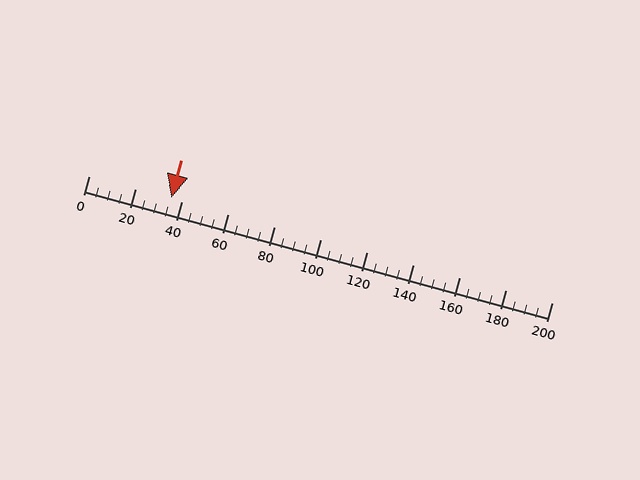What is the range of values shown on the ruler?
The ruler shows values from 0 to 200.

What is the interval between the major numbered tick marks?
The major tick marks are spaced 20 units apart.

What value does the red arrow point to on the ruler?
The red arrow points to approximately 36.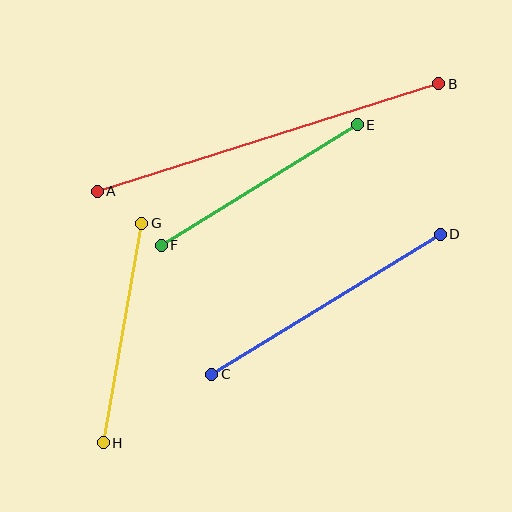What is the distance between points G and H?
The distance is approximately 223 pixels.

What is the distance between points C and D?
The distance is approximately 268 pixels.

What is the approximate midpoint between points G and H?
The midpoint is at approximately (122, 333) pixels.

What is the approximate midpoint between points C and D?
The midpoint is at approximately (326, 304) pixels.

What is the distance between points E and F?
The distance is approximately 230 pixels.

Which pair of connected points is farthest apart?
Points A and B are farthest apart.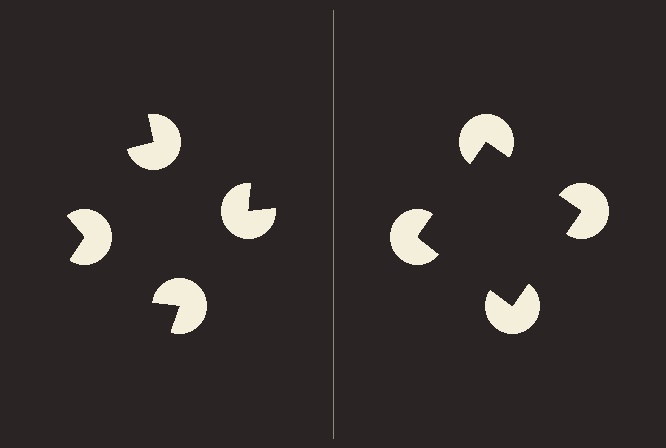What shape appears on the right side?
An illusory square.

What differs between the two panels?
The pac-man discs are positioned identically on both sides; only the wedge orientations differ. On the right they align to a square; on the left they are misaligned.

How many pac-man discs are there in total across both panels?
8 — 4 on each side.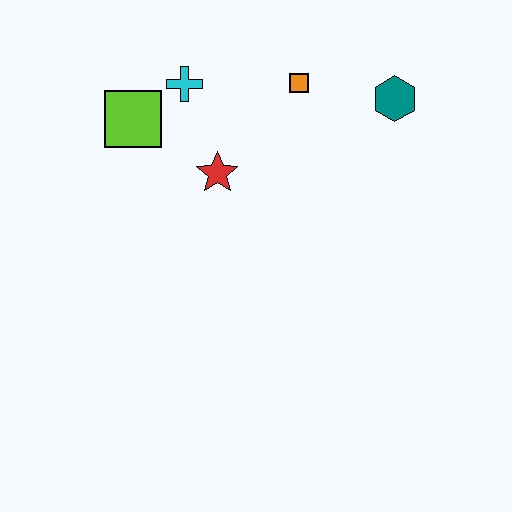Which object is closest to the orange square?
The teal hexagon is closest to the orange square.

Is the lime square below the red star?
No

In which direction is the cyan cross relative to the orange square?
The cyan cross is to the left of the orange square.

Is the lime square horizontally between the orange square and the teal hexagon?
No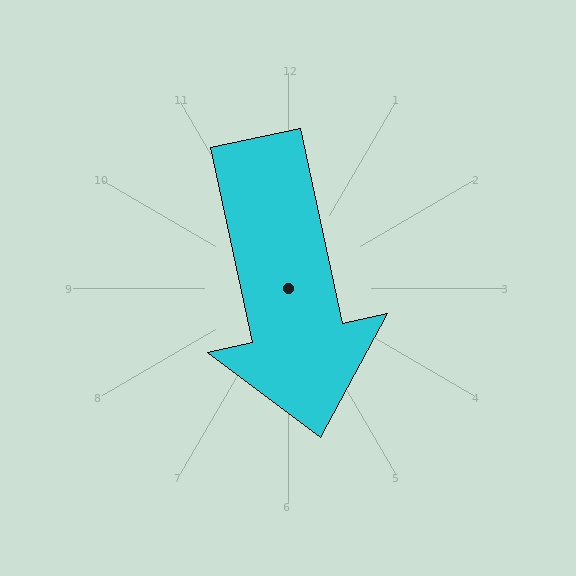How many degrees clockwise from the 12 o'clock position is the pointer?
Approximately 168 degrees.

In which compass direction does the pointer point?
South.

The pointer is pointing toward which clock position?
Roughly 6 o'clock.